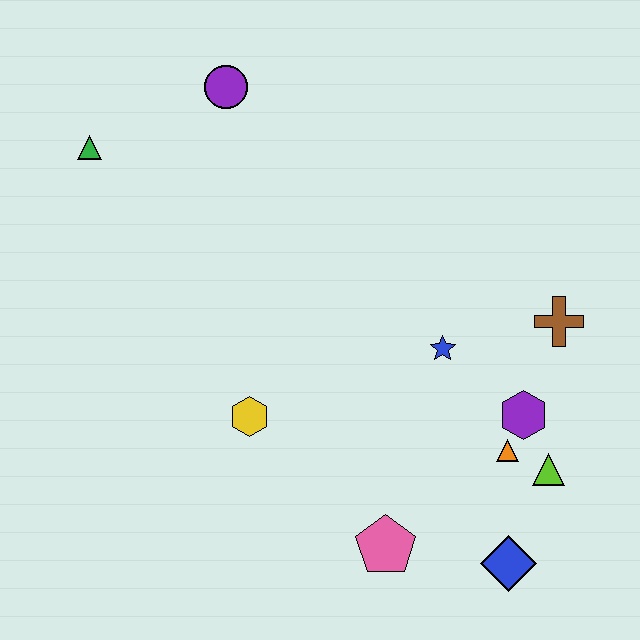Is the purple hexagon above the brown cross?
No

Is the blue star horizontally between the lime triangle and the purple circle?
Yes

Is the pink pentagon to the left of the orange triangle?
Yes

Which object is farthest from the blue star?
The green triangle is farthest from the blue star.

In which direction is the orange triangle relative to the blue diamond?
The orange triangle is above the blue diamond.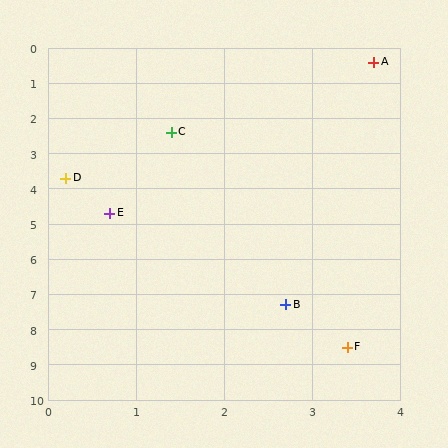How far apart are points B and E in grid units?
Points B and E are about 3.3 grid units apart.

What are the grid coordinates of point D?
Point D is at approximately (0.2, 3.7).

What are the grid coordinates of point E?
Point E is at approximately (0.7, 4.7).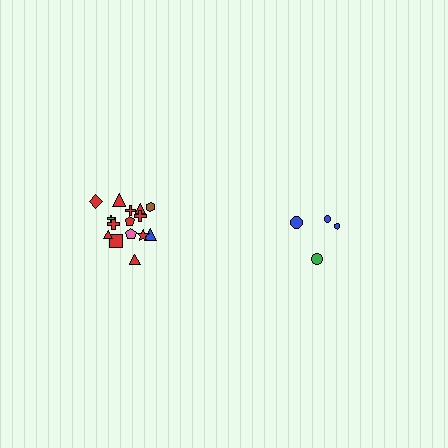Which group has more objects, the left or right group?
The left group.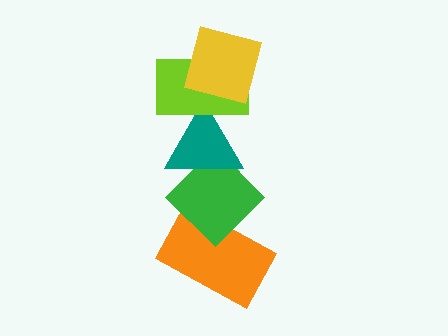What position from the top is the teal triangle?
The teal triangle is 3rd from the top.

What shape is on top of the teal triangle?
The lime rectangle is on top of the teal triangle.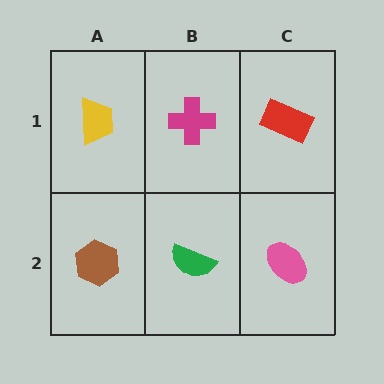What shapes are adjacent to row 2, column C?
A red rectangle (row 1, column C), a green semicircle (row 2, column B).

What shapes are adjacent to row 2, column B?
A magenta cross (row 1, column B), a brown hexagon (row 2, column A), a pink ellipse (row 2, column C).